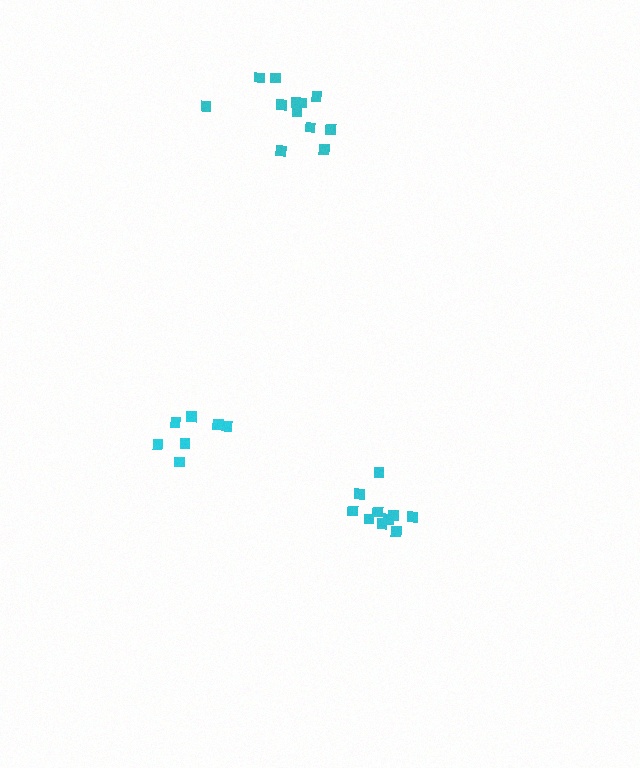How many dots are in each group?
Group 1: 7 dots, Group 2: 10 dots, Group 3: 12 dots (29 total).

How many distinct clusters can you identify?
There are 3 distinct clusters.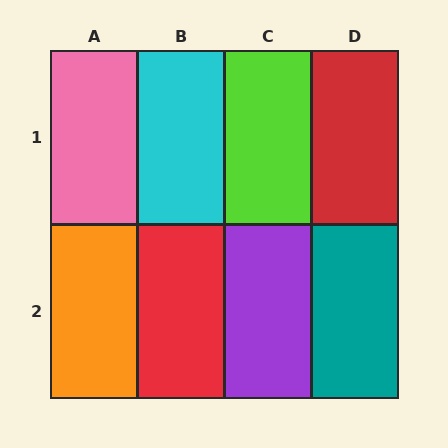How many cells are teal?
1 cell is teal.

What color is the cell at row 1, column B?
Cyan.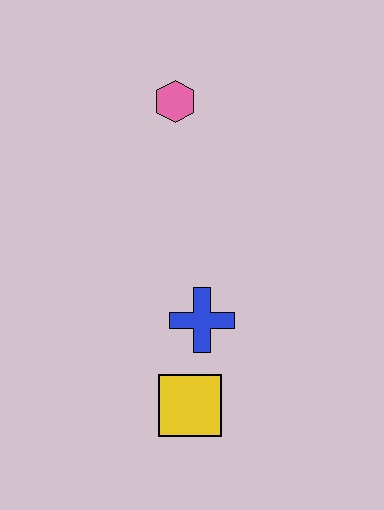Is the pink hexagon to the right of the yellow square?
No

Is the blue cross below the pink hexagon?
Yes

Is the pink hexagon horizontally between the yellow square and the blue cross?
No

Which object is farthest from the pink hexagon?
The yellow square is farthest from the pink hexagon.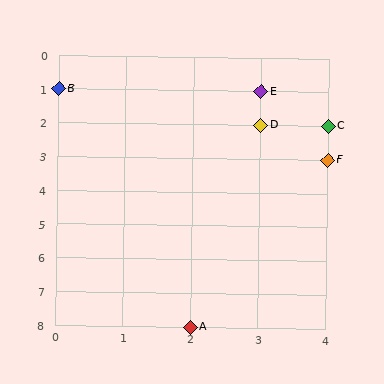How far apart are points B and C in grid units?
Points B and C are 4 columns and 1 row apart (about 4.1 grid units diagonally).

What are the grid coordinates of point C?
Point C is at grid coordinates (4, 2).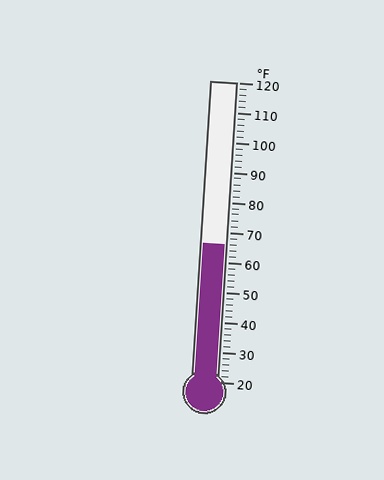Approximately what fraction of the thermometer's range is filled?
The thermometer is filled to approximately 45% of its range.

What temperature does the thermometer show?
The thermometer shows approximately 66°F.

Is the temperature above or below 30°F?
The temperature is above 30°F.